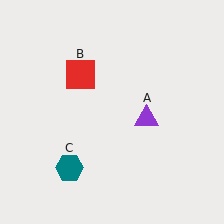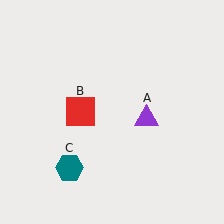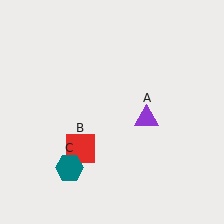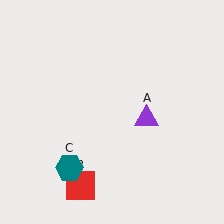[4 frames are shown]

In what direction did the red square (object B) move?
The red square (object B) moved down.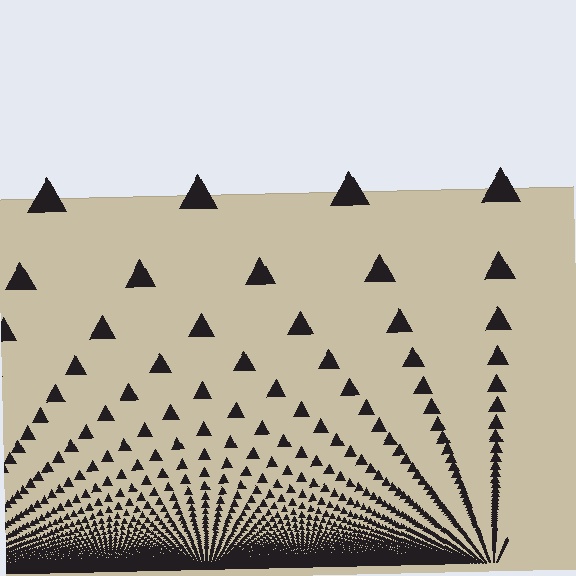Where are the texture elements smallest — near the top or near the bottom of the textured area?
Near the bottom.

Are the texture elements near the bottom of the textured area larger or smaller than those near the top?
Smaller. The gradient is inverted — elements near the bottom are smaller and denser.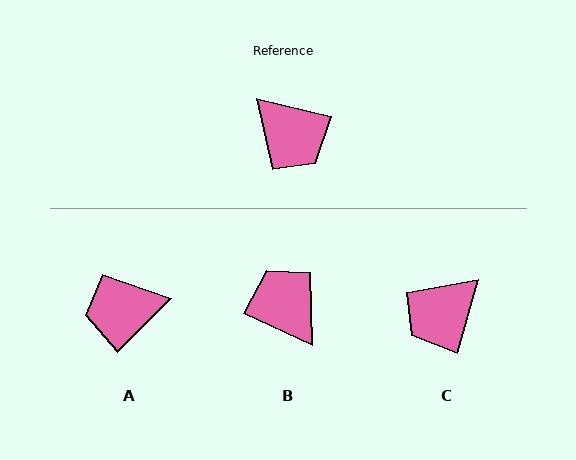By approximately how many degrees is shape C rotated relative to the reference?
Approximately 92 degrees clockwise.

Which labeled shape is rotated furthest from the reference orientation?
B, about 169 degrees away.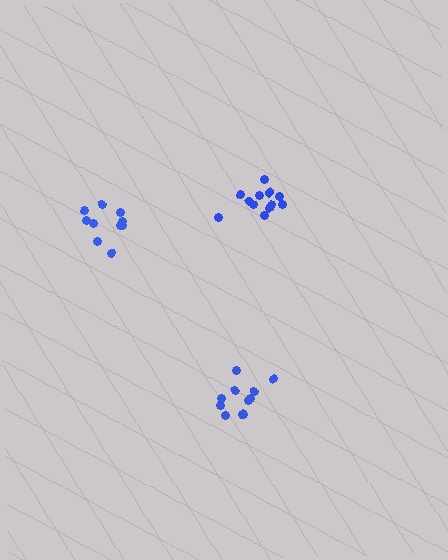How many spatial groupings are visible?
There are 3 spatial groupings.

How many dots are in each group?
Group 1: 13 dots, Group 2: 10 dots, Group 3: 11 dots (34 total).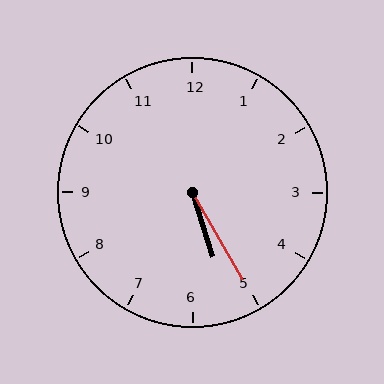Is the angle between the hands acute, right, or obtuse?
It is acute.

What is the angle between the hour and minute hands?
Approximately 12 degrees.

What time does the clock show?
5:25.